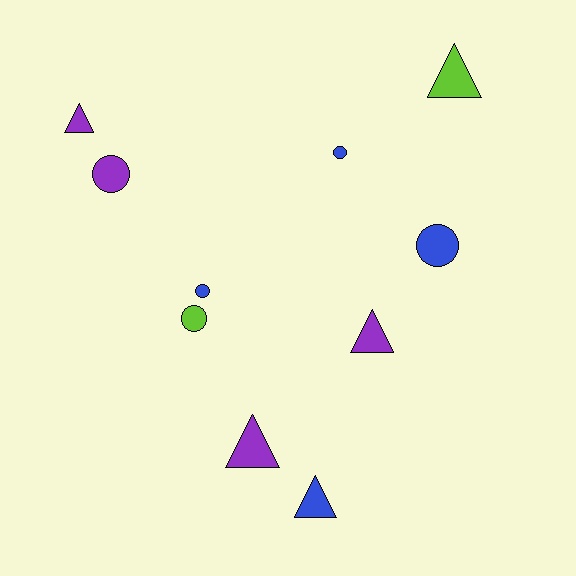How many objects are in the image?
There are 10 objects.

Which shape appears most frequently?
Circle, with 5 objects.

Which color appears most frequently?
Blue, with 4 objects.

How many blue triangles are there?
There is 1 blue triangle.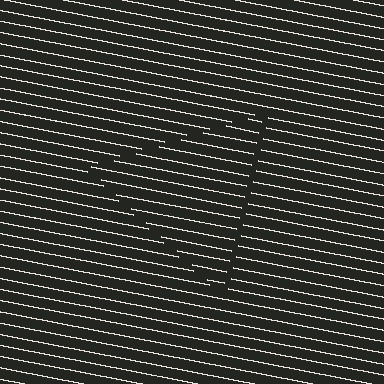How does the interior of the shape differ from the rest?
The interior of the shape contains the same grating, shifted by half a period — the contour is defined by the phase discontinuity where line-ends from the inner and outer gratings abut.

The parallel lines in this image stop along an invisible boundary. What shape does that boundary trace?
An illusory triangle. The interior of the shape contains the same grating, shifted by half a period — the contour is defined by the phase discontinuity where line-ends from the inner and outer gratings abut.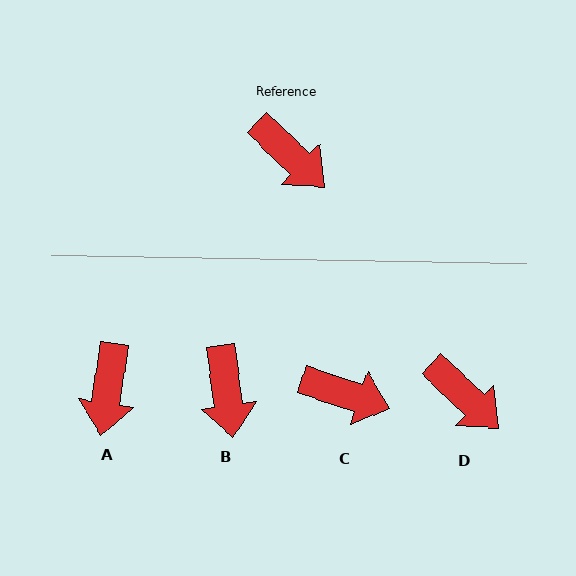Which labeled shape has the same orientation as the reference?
D.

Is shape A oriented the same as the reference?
No, it is off by about 55 degrees.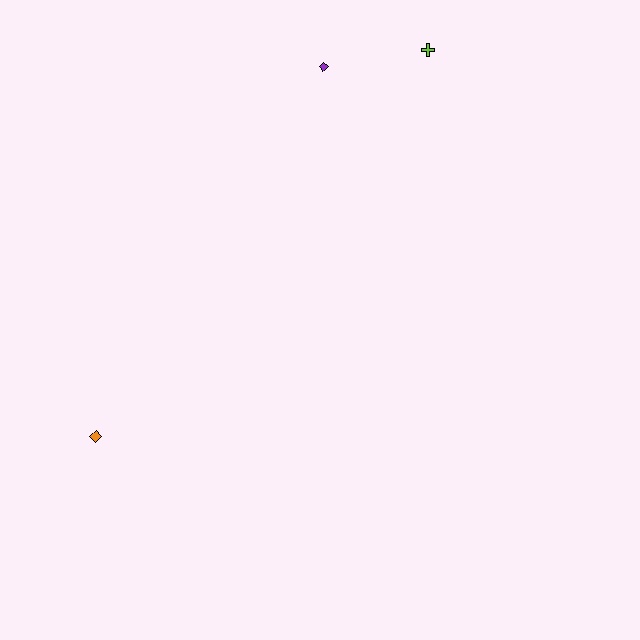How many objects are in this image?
There are 3 objects.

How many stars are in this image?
There are no stars.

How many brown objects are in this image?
There are no brown objects.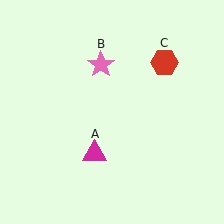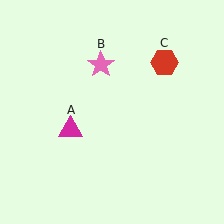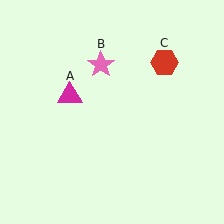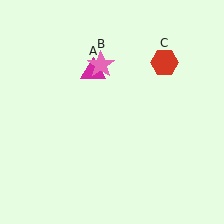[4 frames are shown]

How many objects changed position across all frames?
1 object changed position: magenta triangle (object A).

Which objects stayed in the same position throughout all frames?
Pink star (object B) and red hexagon (object C) remained stationary.